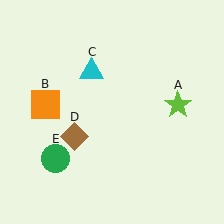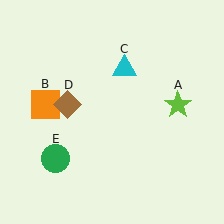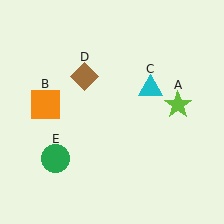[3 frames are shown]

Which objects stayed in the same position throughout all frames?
Lime star (object A) and orange square (object B) and green circle (object E) remained stationary.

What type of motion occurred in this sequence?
The cyan triangle (object C), brown diamond (object D) rotated clockwise around the center of the scene.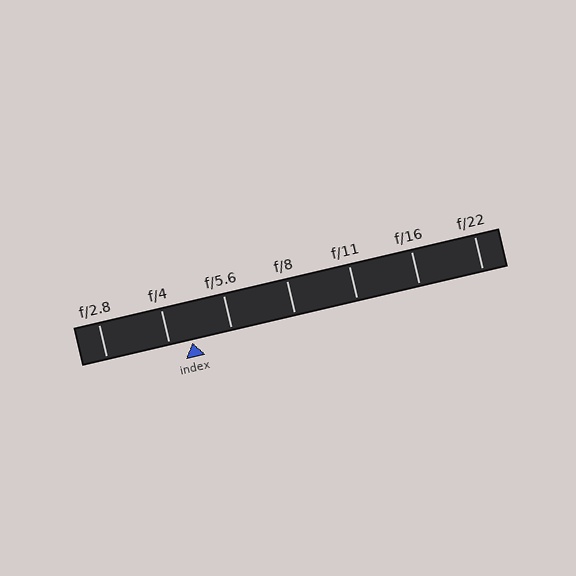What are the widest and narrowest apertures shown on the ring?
The widest aperture shown is f/2.8 and the narrowest is f/22.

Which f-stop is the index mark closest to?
The index mark is closest to f/4.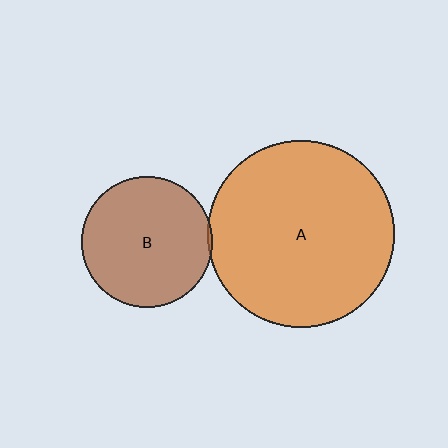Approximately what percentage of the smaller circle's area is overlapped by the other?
Approximately 5%.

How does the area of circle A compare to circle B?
Approximately 2.0 times.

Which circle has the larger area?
Circle A (orange).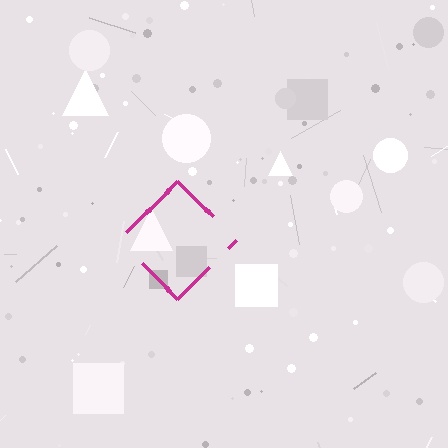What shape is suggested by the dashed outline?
The dashed outline suggests a diamond.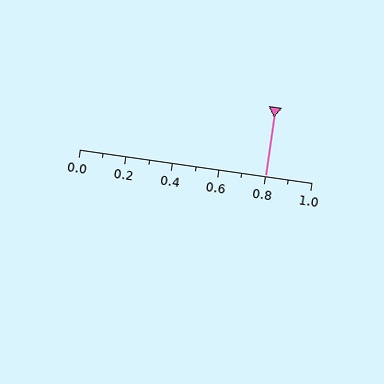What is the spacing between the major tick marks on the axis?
The major ticks are spaced 0.2 apart.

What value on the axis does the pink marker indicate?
The marker indicates approximately 0.8.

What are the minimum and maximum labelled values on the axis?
The axis runs from 0.0 to 1.0.